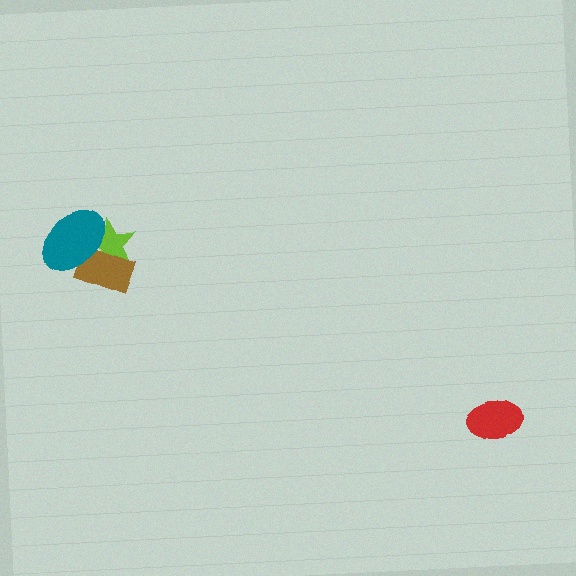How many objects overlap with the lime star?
2 objects overlap with the lime star.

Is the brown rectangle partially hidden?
Yes, it is partially covered by another shape.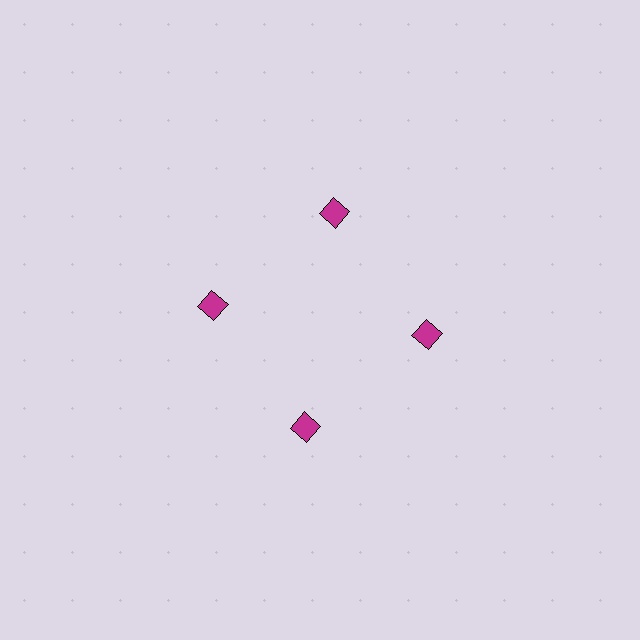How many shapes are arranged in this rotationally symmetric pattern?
There are 4 shapes, arranged in 4 groups of 1.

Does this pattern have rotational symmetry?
Yes, this pattern has 4-fold rotational symmetry. It looks the same after rotating 90 degrees around the center.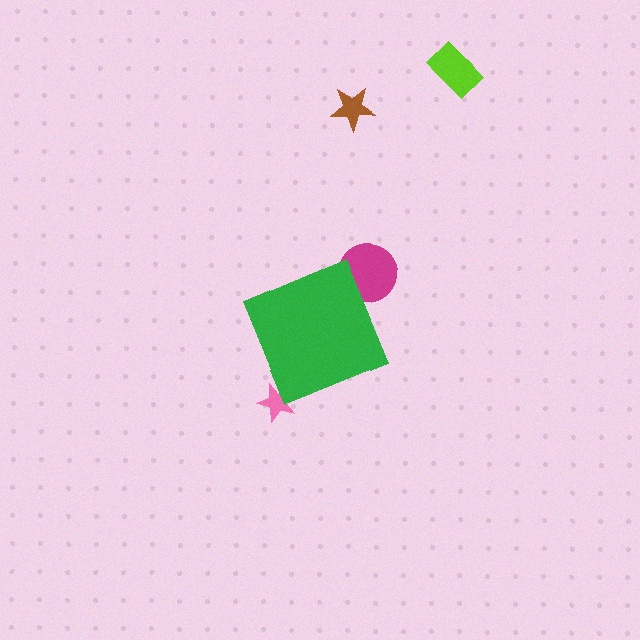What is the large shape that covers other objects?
A green diamond.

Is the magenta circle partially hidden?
Yes, the magenta circle is partially hidden behind the green diamond.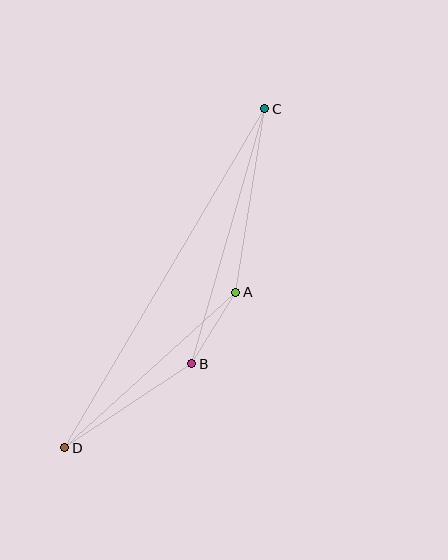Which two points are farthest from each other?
Points C and D are farthest from each other.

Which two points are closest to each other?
Points A and B are closest to each other.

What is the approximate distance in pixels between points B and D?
The distance between B and D is approximately 152 pixels.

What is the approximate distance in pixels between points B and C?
The distance between B and C is approximately 265 pixels.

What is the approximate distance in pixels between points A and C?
The distance between A and C is approximately 186 pixels.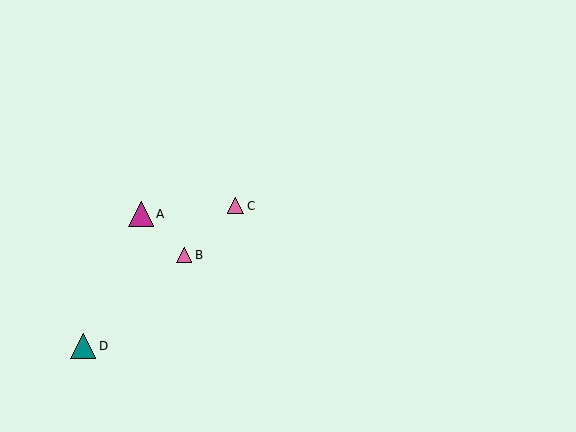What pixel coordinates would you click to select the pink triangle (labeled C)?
Click at (235, 206) to select the pink triangle C.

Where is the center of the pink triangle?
The center of the pink triangle is at (184, 255).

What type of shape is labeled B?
Shape B is a pink triangle.